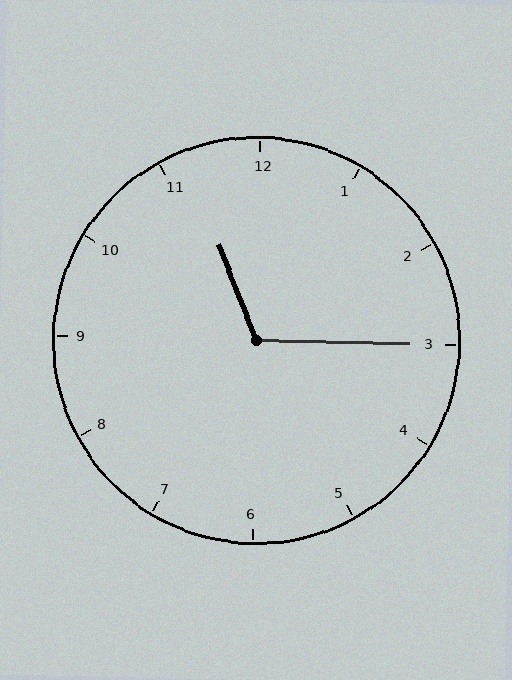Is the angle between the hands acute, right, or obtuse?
It is obtuse.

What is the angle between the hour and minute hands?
Approximately 112 degrees.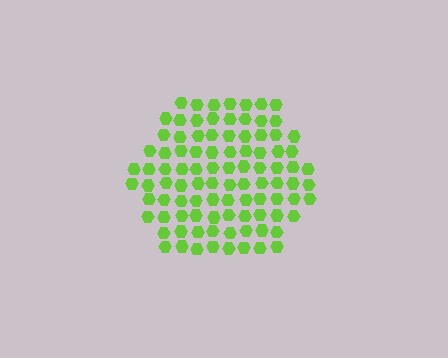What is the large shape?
The large shape is a hexagon.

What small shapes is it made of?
It is made of small hexagons.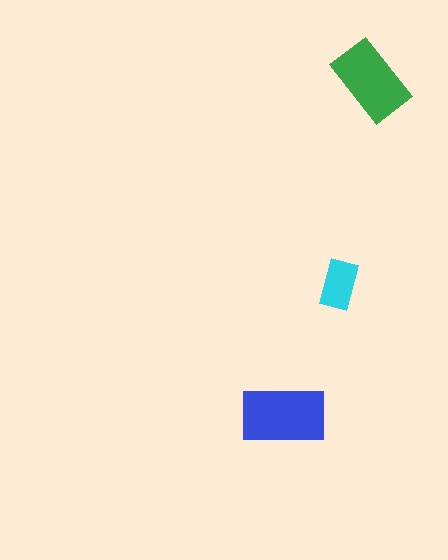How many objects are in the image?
There are 3 objects in the image.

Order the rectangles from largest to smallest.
the blue one, the green one, the cyan one.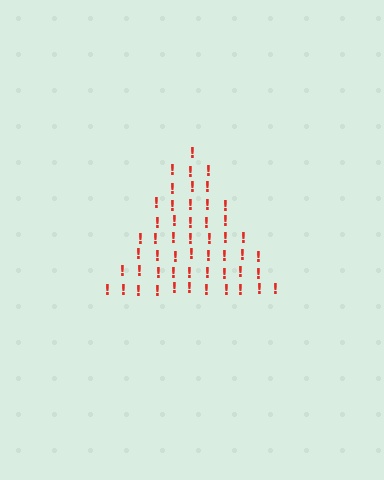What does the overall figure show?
The overall figure shows a triangle.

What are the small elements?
The small elements are exclamation marks.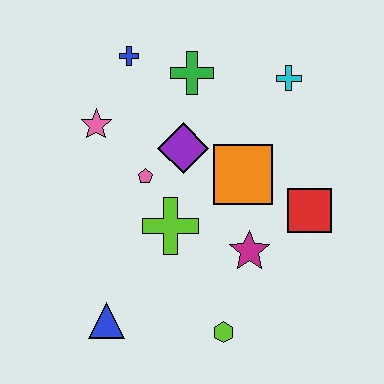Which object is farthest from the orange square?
The blue triangle is farthest from the orange square.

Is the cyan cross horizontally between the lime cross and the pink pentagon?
No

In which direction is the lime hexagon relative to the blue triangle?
The lime hexagon is to the right of the blue triangle.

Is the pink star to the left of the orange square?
Yes